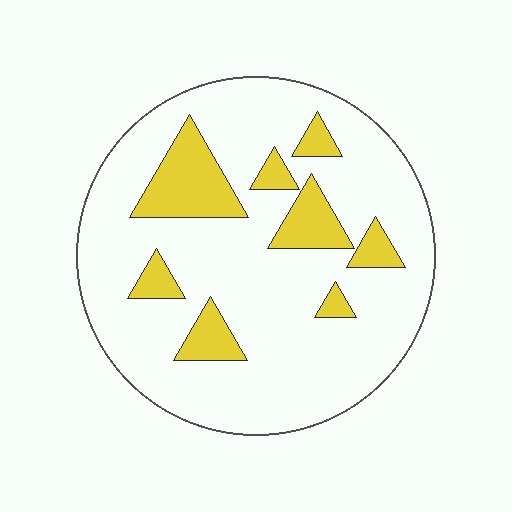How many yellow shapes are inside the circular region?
8.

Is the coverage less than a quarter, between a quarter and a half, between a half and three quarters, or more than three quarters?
Less than a quarter.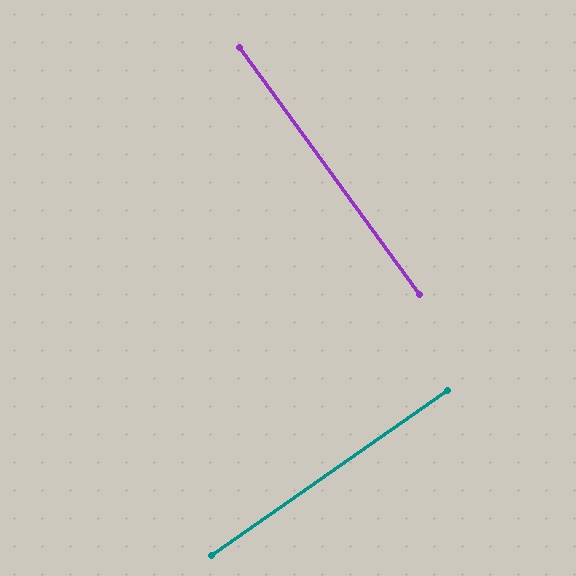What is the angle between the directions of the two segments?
Approximately 89 degrees.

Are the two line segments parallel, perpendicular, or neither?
Perpendicular — they meet at approximately 89°.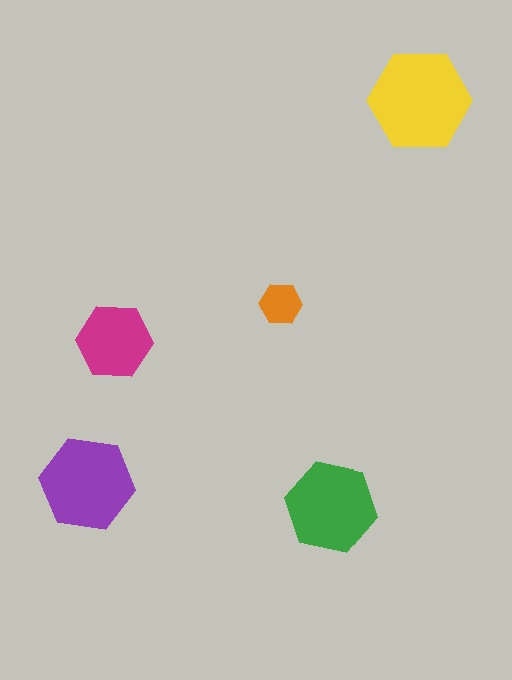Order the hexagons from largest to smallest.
the yellow one, the purple one, the green one, the magenta one, the orange one.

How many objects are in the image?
There are 5 objects in the image.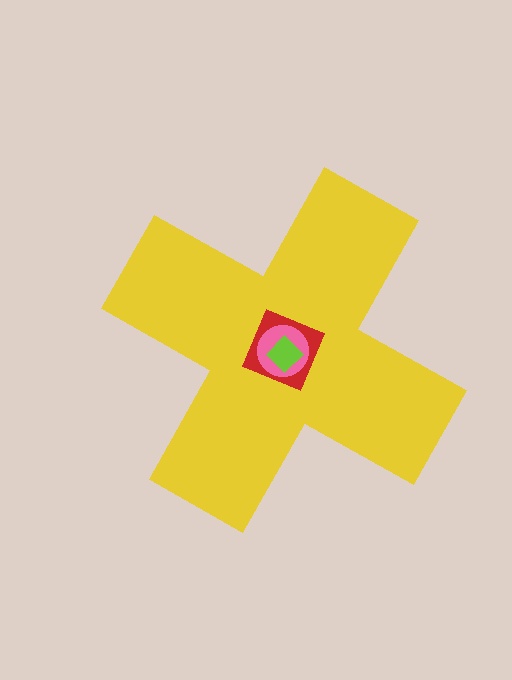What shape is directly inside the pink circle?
The lime diamond.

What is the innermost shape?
The lime diamond.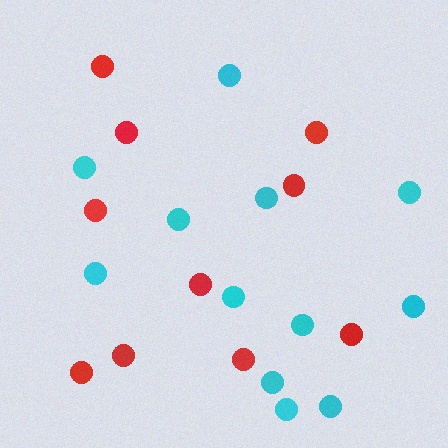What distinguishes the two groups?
There are 2 groups: one group of cyan circles (12) and one group of red circles (10).